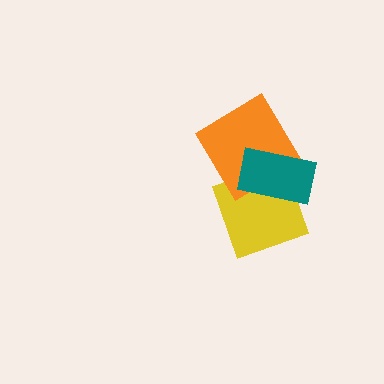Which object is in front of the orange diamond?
The teal rectangle is in front of the orange diamond.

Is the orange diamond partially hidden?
Yes, it is partially covered by another shape.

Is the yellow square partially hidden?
Yes, it is partially covered by another shape.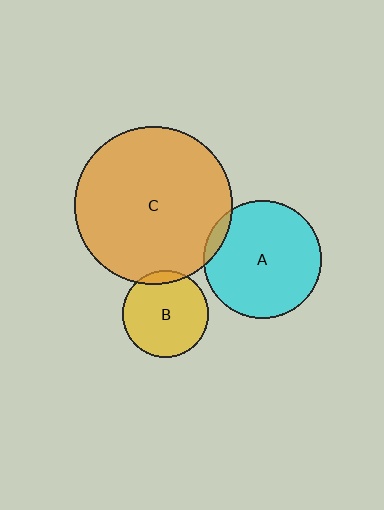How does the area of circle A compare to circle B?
Approximately 1.9 times.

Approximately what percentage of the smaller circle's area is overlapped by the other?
Approximately 5%.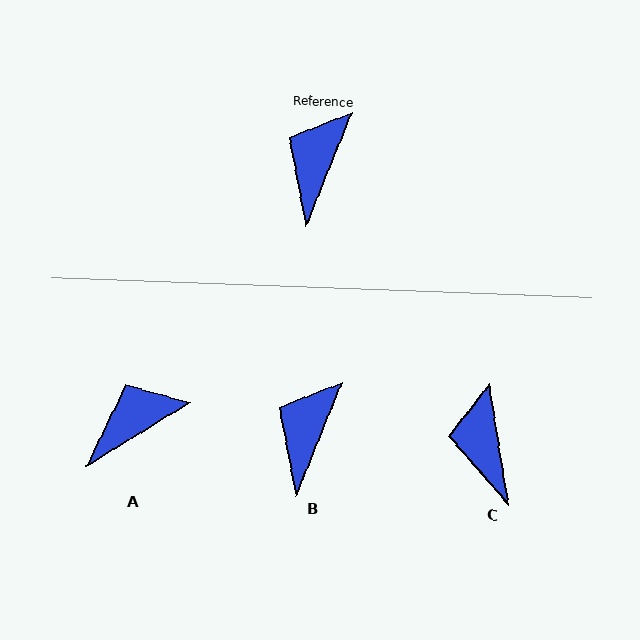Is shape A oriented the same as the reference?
No, it is off by about 37 degrees.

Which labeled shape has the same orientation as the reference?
B.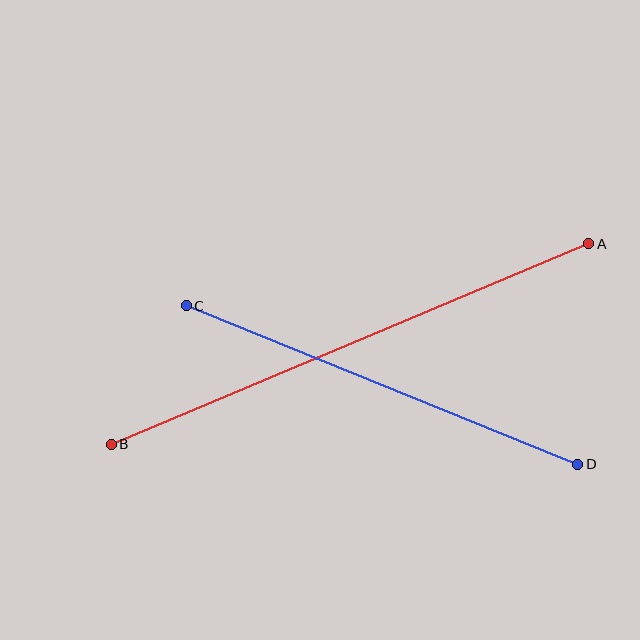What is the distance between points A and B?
The distance is approximately 518 pixels.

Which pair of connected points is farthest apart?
Points A and B are farthest apart.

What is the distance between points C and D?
The distance is approximately 422 pixels.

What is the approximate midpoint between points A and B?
The midpoint is at approximately (350, 344) pixels.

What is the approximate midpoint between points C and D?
The midpoint is at approximately (382, 385) pixels.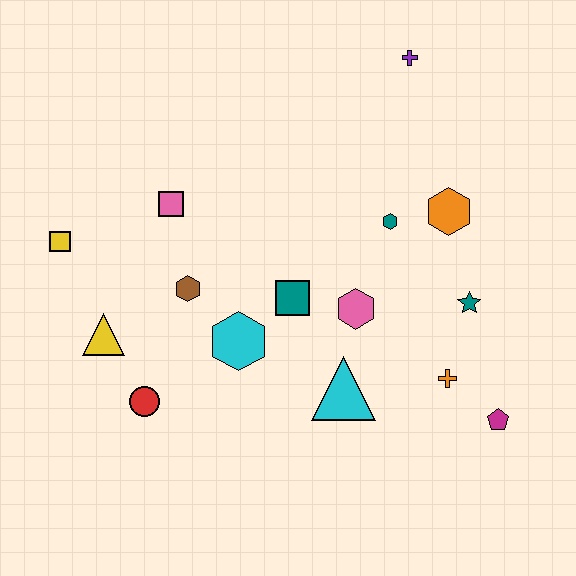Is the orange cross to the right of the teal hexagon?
Yes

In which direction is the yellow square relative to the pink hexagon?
The yellow square is to the left of the pink hexagon.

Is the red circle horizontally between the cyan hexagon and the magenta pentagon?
No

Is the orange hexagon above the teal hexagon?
Yes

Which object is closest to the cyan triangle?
The pink hexagon is closest to the cyan triangle.